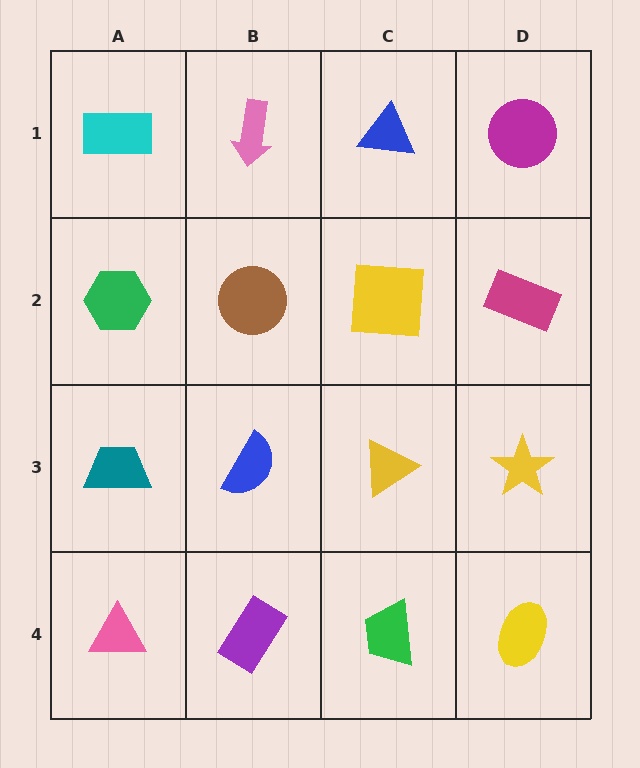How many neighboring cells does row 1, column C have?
3.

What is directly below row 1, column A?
A green hexagon.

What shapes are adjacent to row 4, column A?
A teal trapezoid (row 3, column A), a purple rectangle (row 4, column B).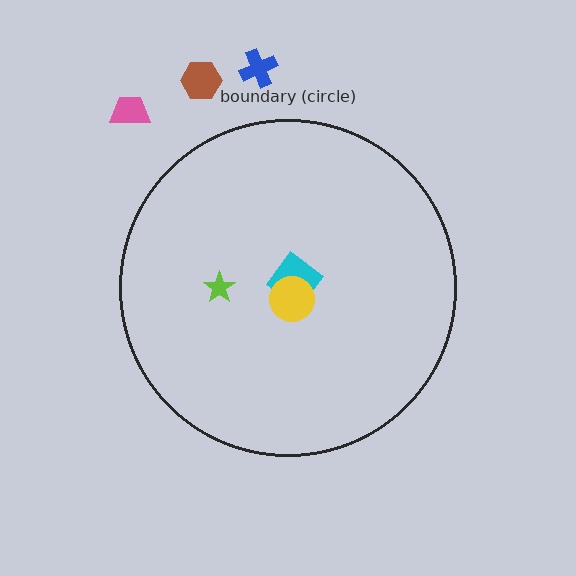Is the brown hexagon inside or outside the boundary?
Outside.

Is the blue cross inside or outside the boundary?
Outside.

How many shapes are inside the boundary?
3 inside, 3 outside.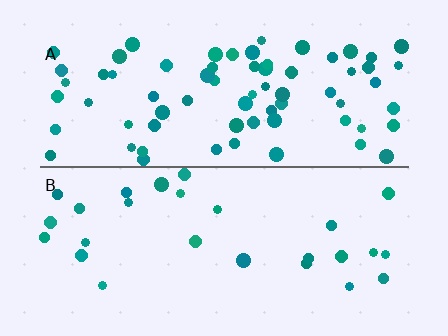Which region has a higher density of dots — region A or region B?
A (the top).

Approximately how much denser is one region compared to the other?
Approximately 2.6× — region A over region B.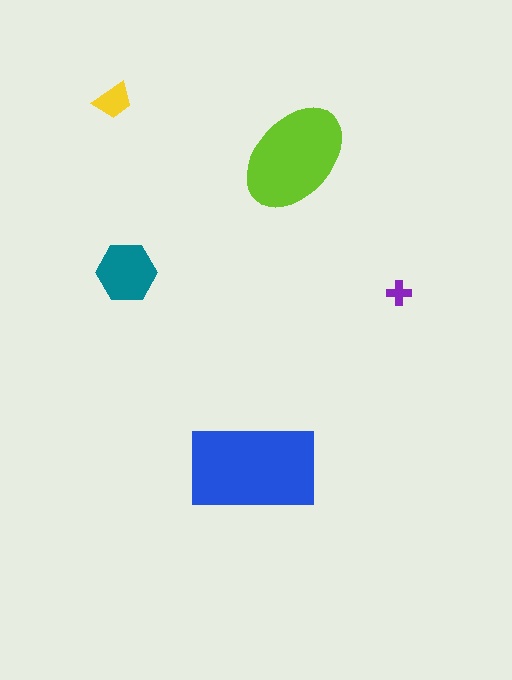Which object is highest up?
The yellow trapezoid is topmost.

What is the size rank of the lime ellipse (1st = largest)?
2nd.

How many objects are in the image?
There are 5 objects in the image.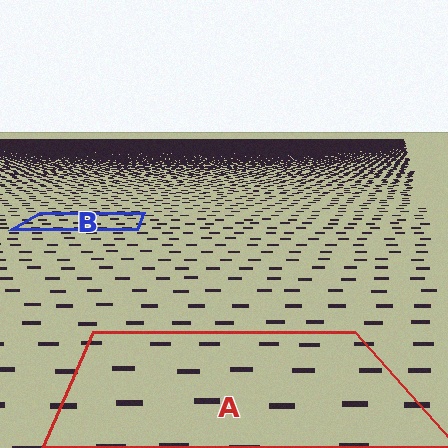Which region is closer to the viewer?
Region A is closer. The texture elements there are larger and more spread out.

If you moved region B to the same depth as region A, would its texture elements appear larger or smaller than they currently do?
They would appear larger. At a closer depth, the same texture elements are projected at a bigger on-screen size.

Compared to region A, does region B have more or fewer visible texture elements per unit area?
Region B has more texture elements per unit area — they are packed more densely because it is farther away.